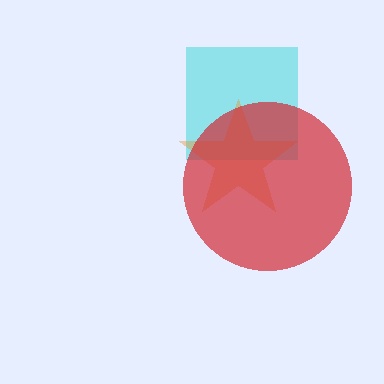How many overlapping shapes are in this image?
There are 3 overlapping shapes in the image.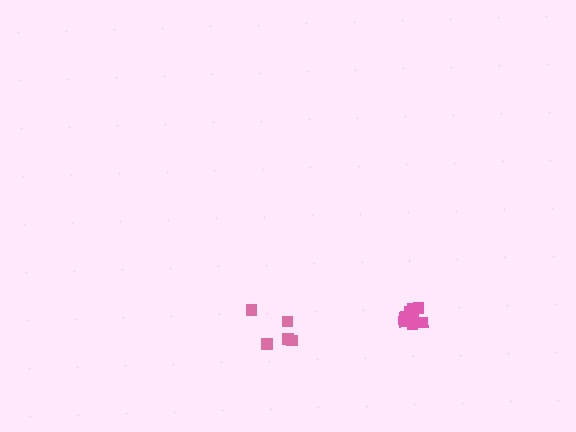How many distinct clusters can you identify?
There are 2 distinct clusters.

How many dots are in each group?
Group 1: 5 dots, Group 2: 8 dots (13 total).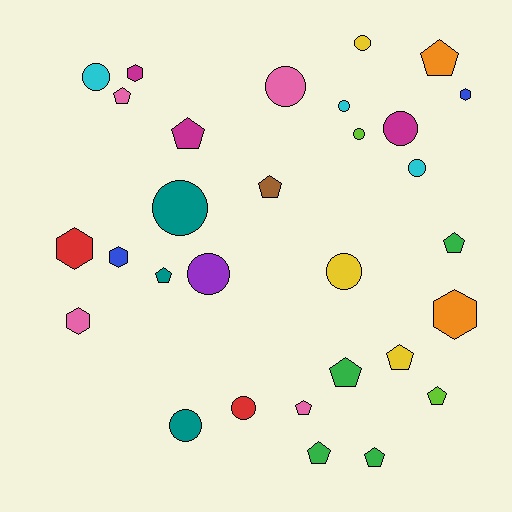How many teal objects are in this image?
There are 3 teal objects.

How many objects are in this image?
There are 30 objects.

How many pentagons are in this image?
There are 12 pentagons.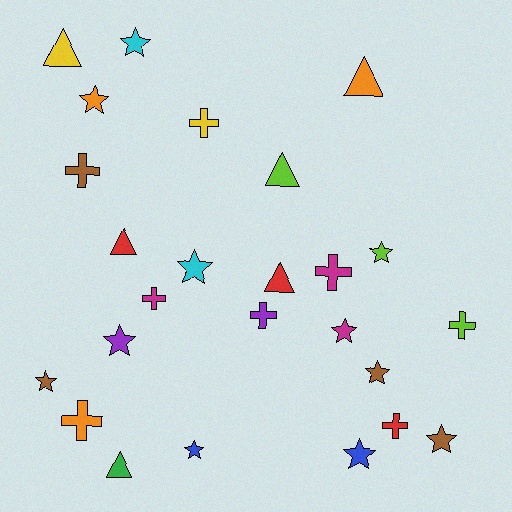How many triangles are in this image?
There are 6 triangles.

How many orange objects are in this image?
There are 3 orange objects.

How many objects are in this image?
There are 25 objects.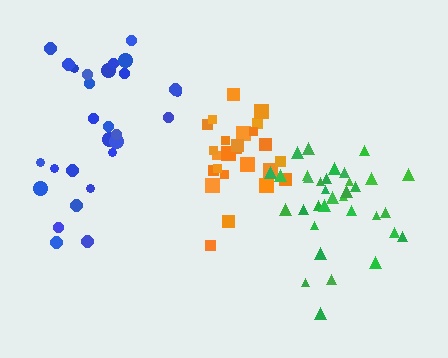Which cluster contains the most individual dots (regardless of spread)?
Green (34).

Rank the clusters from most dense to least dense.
green, orange, blue.